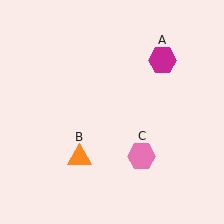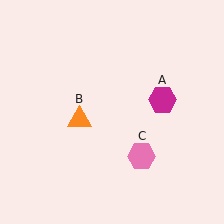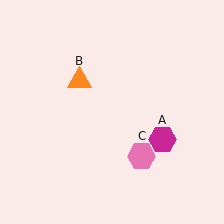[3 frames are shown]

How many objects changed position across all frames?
2 objects changed position: magenta hexagon (object A), orange triangle (object B).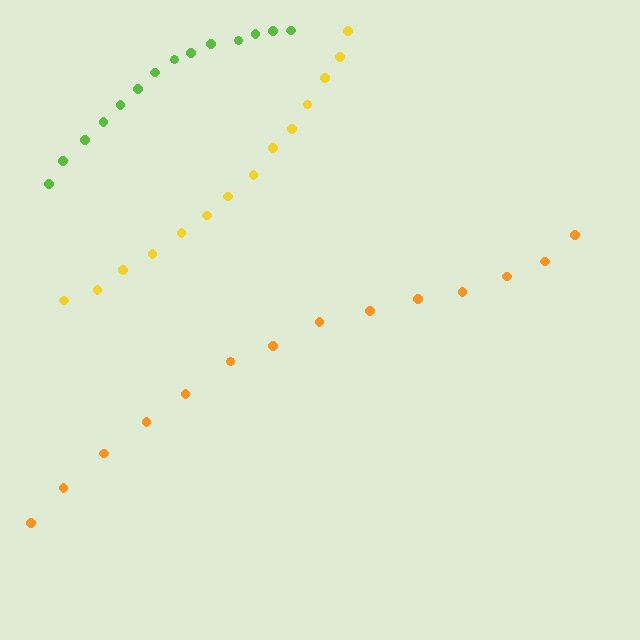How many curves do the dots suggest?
There are 3 distinct paths.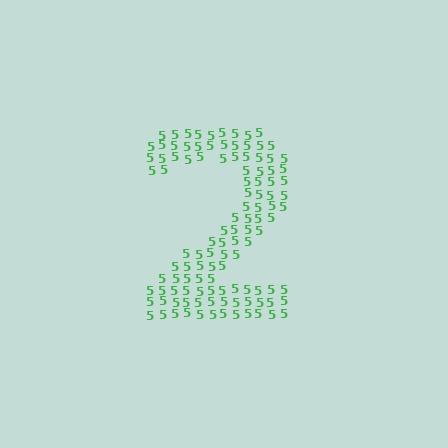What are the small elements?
The small elements are digit 5's.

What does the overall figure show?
The overall figure shows the digit 2.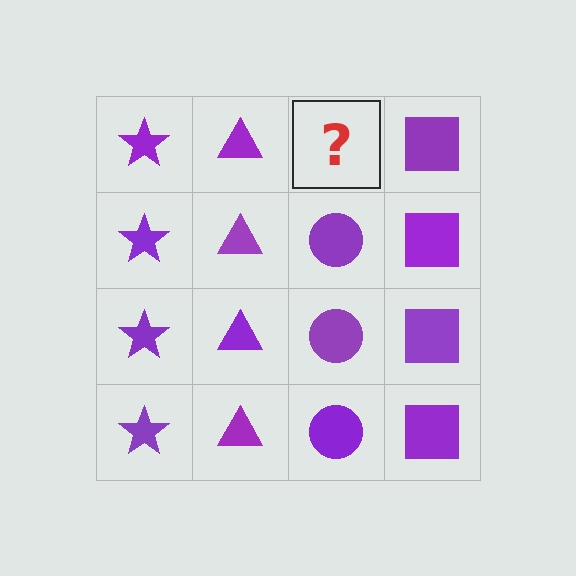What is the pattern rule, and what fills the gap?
The rule is that each column has a consistent shape. The gap should be filled with a purple circle.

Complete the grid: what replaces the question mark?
The question mark should be replaced with a purple circle.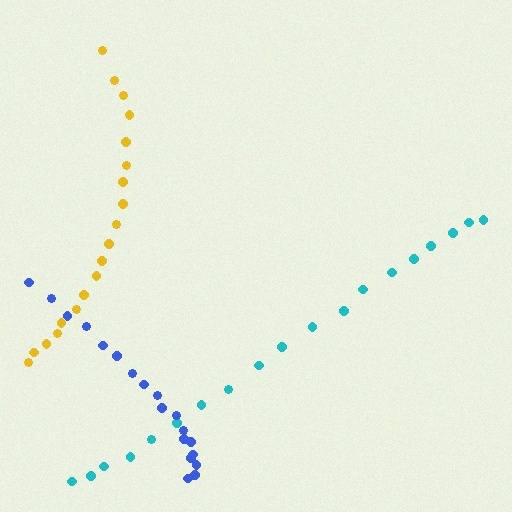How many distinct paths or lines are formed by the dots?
There are 3 distinct paths.